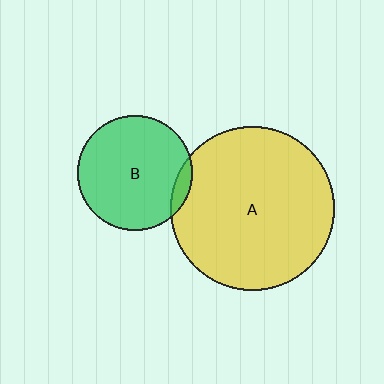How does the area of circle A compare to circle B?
Approximately 2.0 times.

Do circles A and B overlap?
Yes.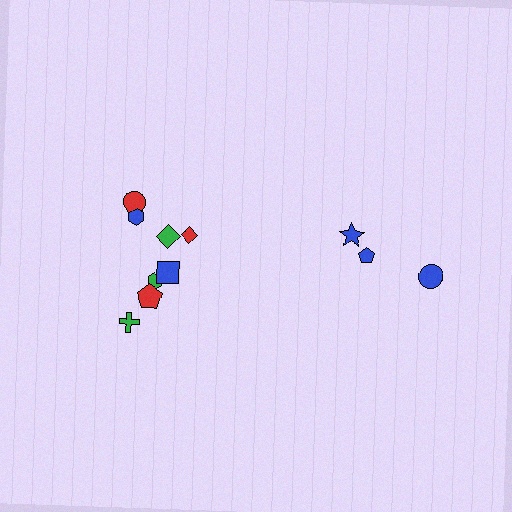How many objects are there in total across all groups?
There are 11 objects.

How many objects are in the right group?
There are 3 objects.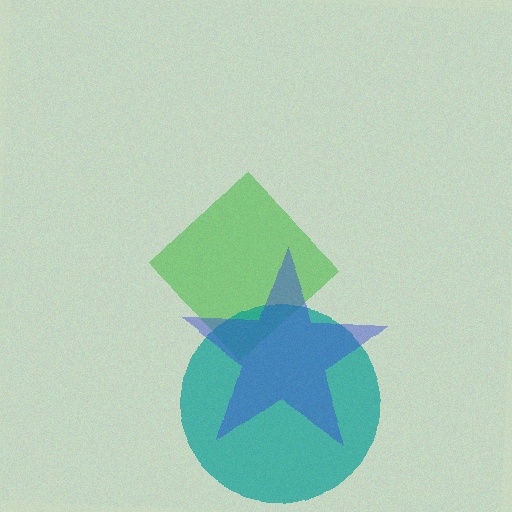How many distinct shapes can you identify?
There are 3 distinct shapes: a green diamond, a teal circle, a blue star.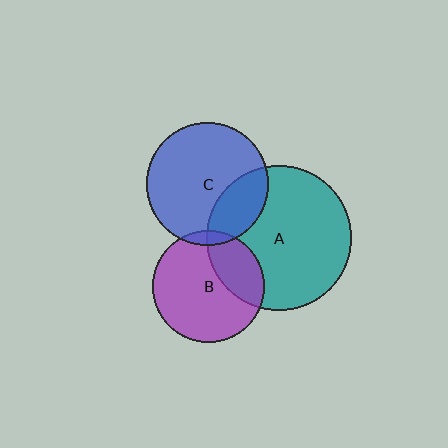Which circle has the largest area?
Circle A (teal).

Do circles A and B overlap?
Yes.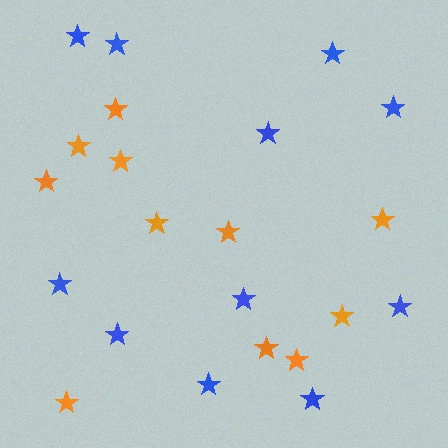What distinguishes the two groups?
There are 2 groups: one group of orange stars (11) and one group of blue stars (11).